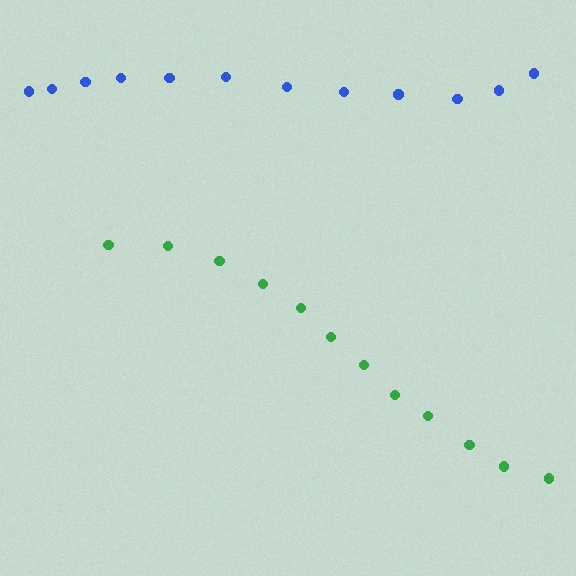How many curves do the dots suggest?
There are 2 distinct paths.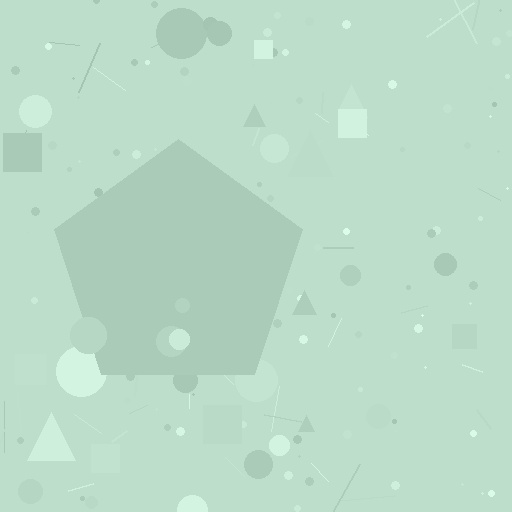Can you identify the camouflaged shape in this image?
The camouflaged shape is a pentagon.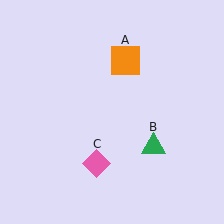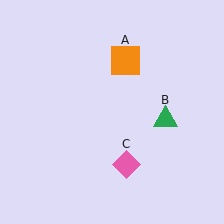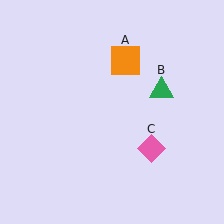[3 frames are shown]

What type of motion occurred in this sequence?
The green triangle (object B), pink diamond (object C) rotated counterclockwise around the center of the scene.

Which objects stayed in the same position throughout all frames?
Orange square (object A) remained stationary.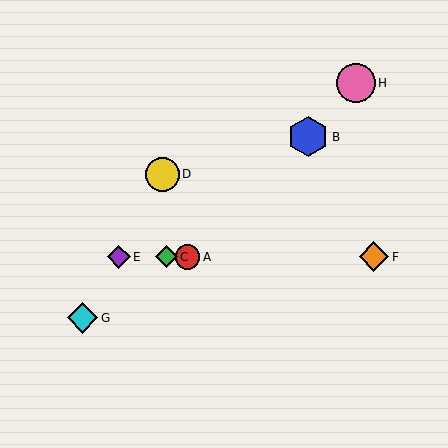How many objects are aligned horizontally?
4 objects (A, C, E, F) are aligned horizontally.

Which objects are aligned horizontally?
Objects A, C, E, F are aligned horizontally.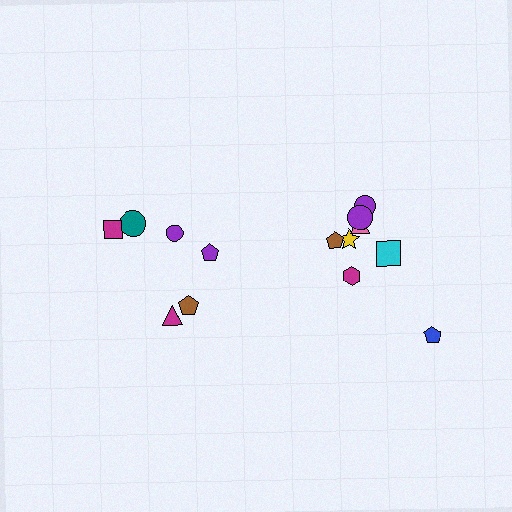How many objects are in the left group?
There are 6 objects.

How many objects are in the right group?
There are 8 objects.